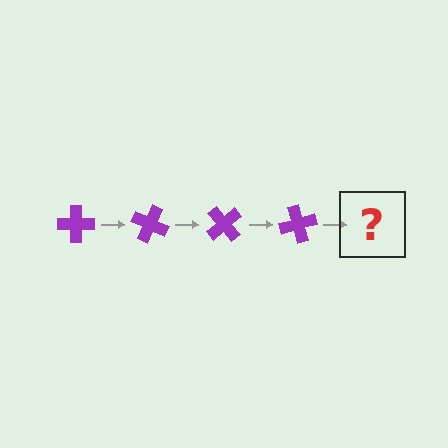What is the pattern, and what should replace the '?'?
The pattern is that the cross rotates 25 degrees each step. The '?' should be a purple cross rotated 100 degrees.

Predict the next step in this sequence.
The next step is a purple cross rotated 100 degrees.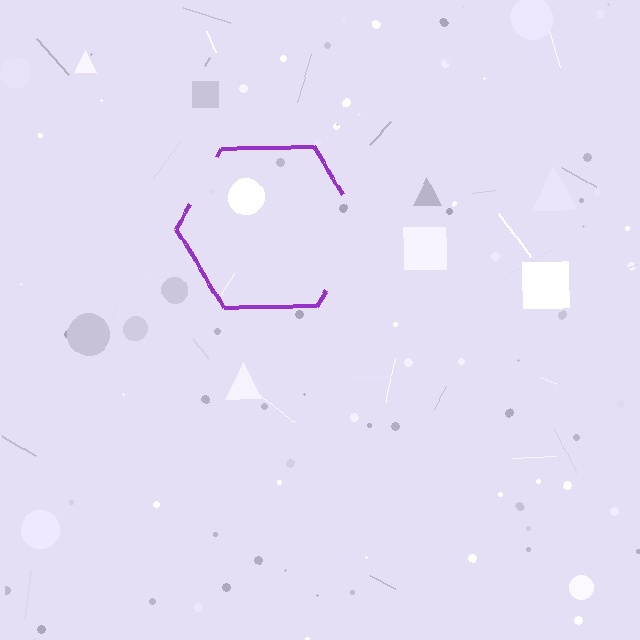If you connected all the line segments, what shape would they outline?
They would outline a hexagon.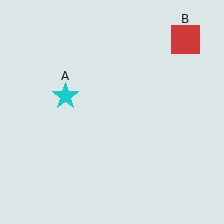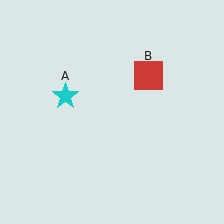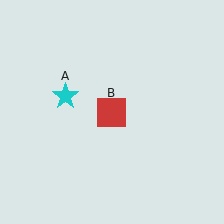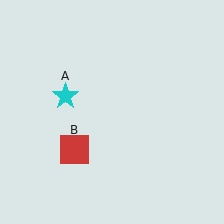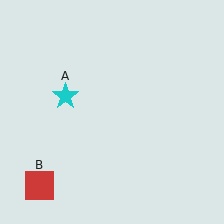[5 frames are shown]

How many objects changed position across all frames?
1 object changed position: red square (object B).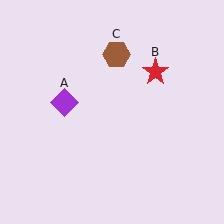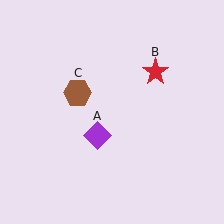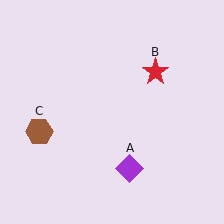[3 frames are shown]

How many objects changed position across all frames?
2 objects changed position: purple diamond (object A), brown hexagon (object C).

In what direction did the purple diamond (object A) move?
The purple diamond (object A) moved down and to the right.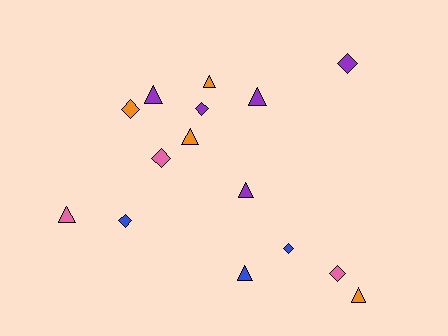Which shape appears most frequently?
Triangle, with 8 objects.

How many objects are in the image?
There are 15 objects.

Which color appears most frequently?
Purple, with 5 objects.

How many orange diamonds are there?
There is 1 orange diamond.